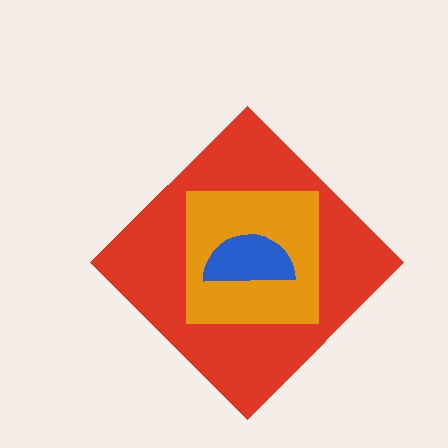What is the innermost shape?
The blue semicircle.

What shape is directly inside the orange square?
The blue semicircle.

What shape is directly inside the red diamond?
The orange square.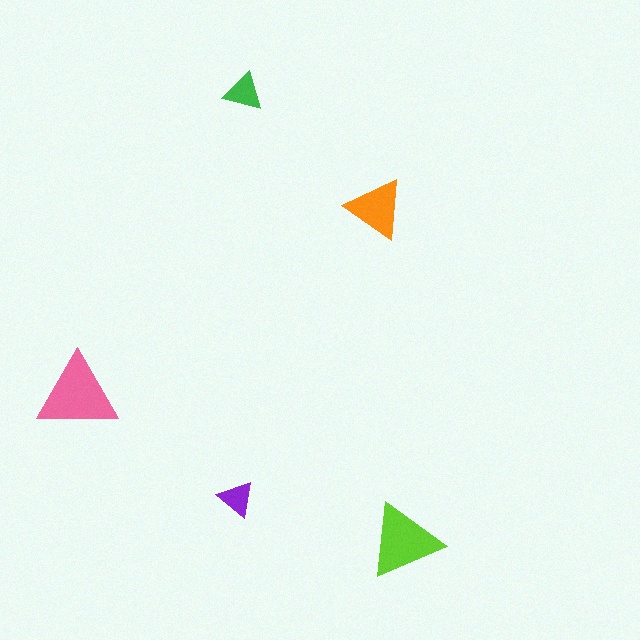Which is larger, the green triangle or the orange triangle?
The orange one.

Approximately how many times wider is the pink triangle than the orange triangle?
About 1.5 times wider.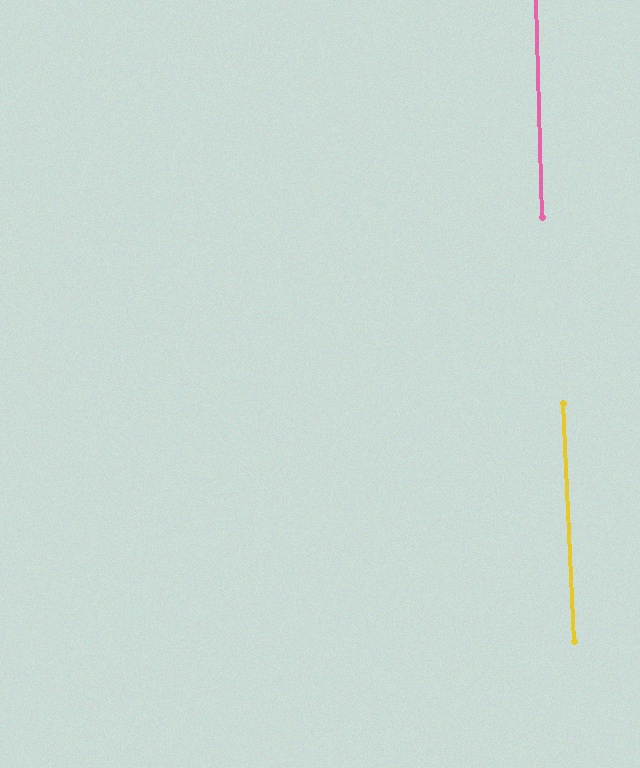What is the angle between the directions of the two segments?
Approximately 1 degree.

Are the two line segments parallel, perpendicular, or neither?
Parallel — their directions differ by only 1.1°.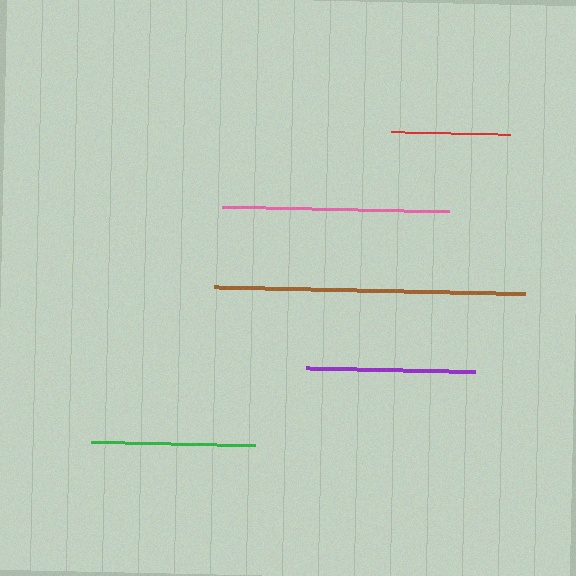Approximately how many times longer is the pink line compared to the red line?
The pink line is approximately 1.9 times the length of the red line.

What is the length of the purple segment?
The purple segment is approximately 169 pixels long.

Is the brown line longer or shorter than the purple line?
The brown line is longer than the purple line.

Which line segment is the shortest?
The red line is the shortest at approximately 119 pixels.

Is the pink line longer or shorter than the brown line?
The brown line is longer than the pink line.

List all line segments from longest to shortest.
From longest to shortest: brown, pink, purple, green, red.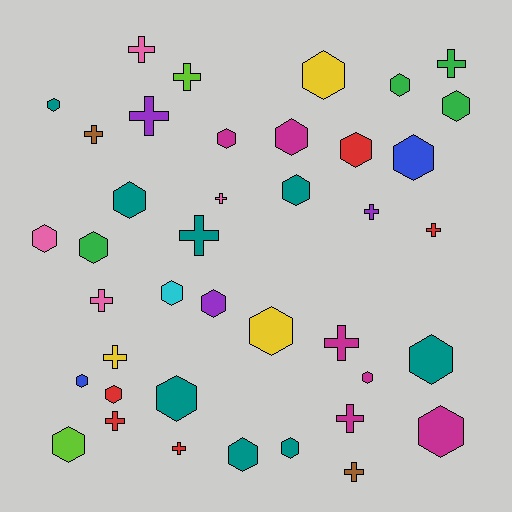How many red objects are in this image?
There are 5 red objects.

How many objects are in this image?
There are 40 objects.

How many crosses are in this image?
There are 16 crosses.